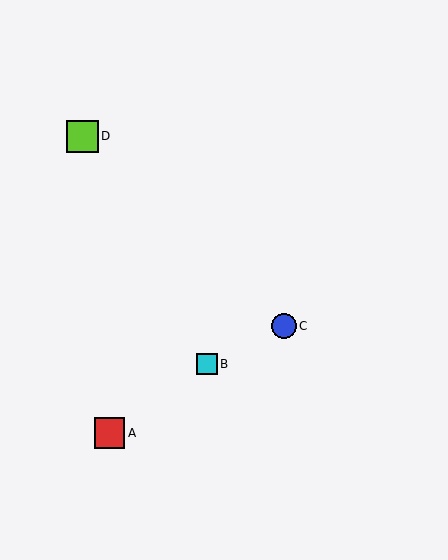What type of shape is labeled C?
Shape C is a blue circle.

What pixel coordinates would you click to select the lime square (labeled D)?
Click at (82, 136) to select the lime square D.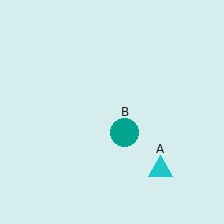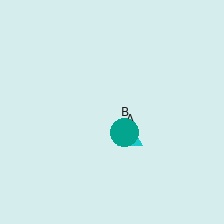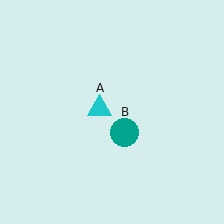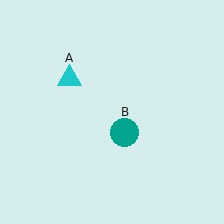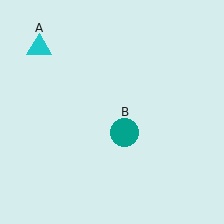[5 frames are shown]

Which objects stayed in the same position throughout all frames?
Teal circle (object B) remained stationary.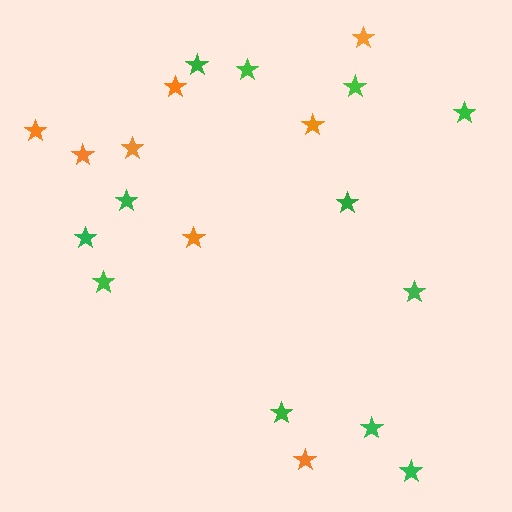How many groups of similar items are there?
There are 2 groups: one group of green stars (12) and one group of orange stars (8).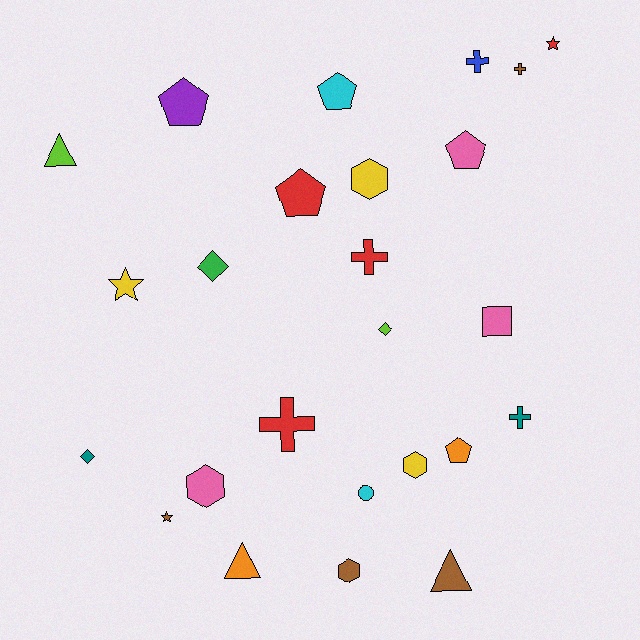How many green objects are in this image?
There is 1 green object.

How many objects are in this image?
There are 25 objects.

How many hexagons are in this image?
There are 4 hexagons.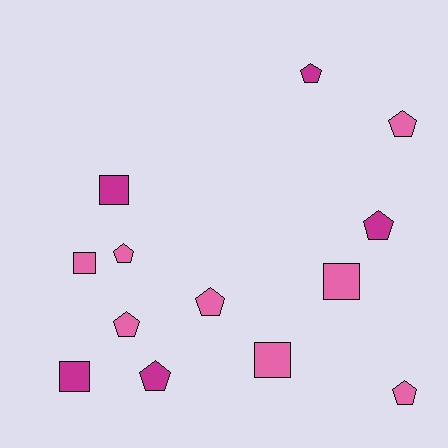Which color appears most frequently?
Pink, with 8 objects.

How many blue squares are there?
There are no blue squares.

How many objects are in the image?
There are 13 objects.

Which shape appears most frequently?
Pentagon, with 8 objects.